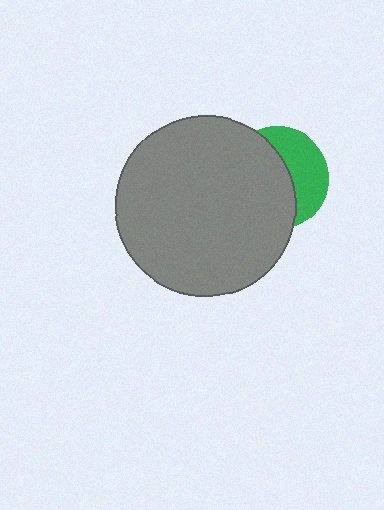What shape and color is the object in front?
The object in front is a gray circle.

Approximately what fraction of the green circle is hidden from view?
Roughly 61% of the green circle is hidden behind the gray circle.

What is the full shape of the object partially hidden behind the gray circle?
The partially hidden object is a green circle.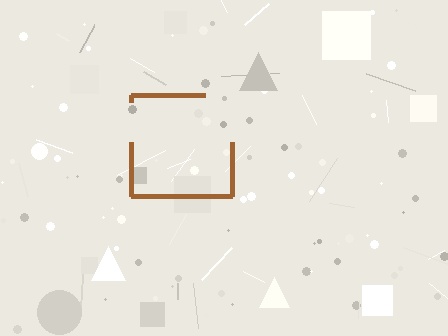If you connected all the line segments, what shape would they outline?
They would outline a square.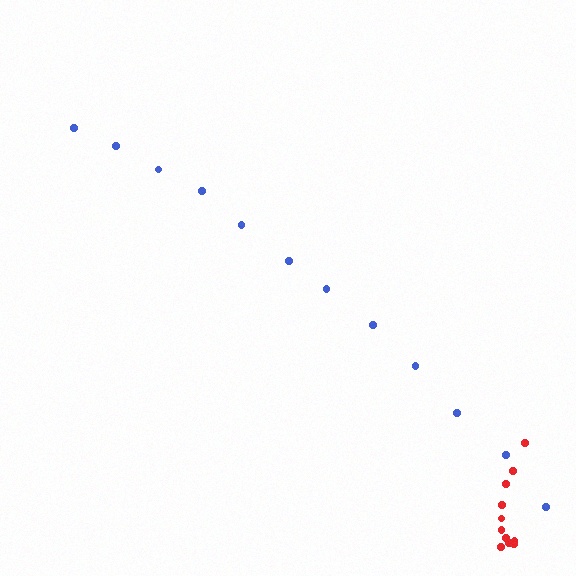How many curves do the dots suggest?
There are 2 distinct paths.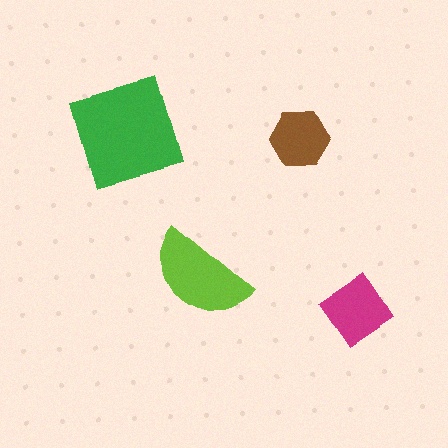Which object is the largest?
The green square.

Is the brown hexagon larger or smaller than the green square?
Smaller.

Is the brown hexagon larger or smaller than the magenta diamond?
Smaller.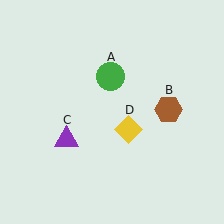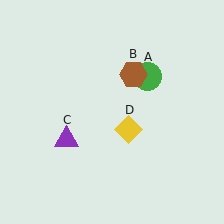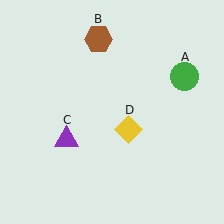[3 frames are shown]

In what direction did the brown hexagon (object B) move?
The brown hexagon (object B) moved up and to the left.